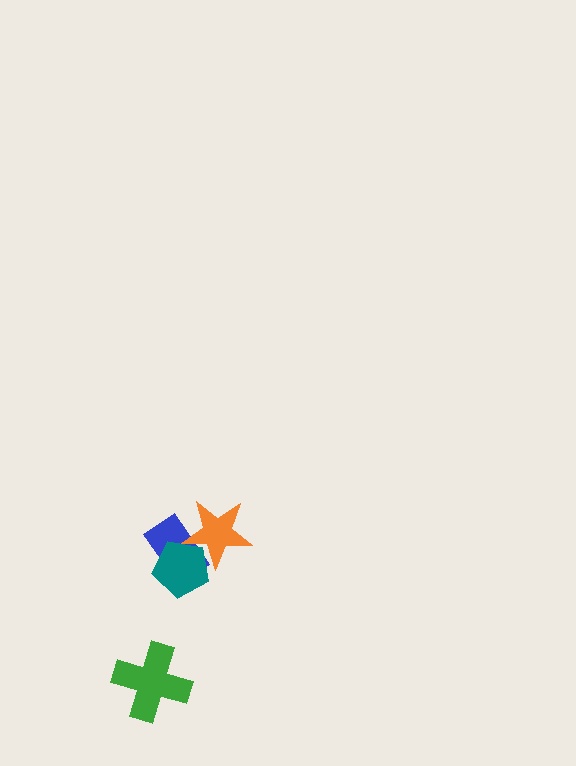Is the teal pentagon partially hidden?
No, no other shape covers it.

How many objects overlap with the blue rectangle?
2 objects overlap with the blue rectangle.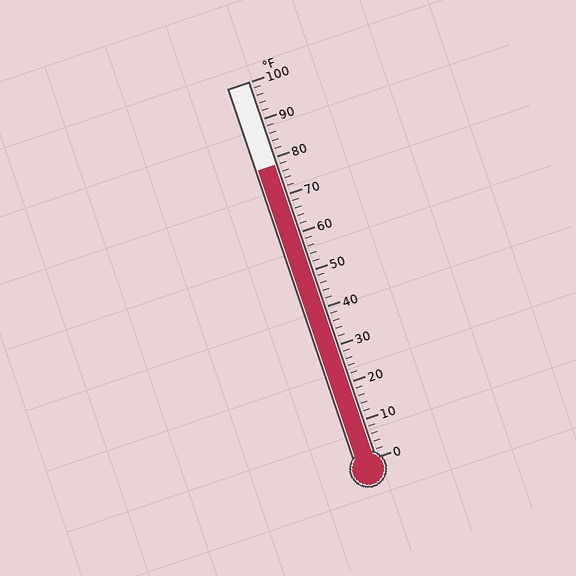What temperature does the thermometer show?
The thermometer shows approximately 78°F.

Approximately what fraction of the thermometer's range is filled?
The thermometer is filled to approximately 80% of its range.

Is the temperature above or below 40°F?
The temperature is above 40°F.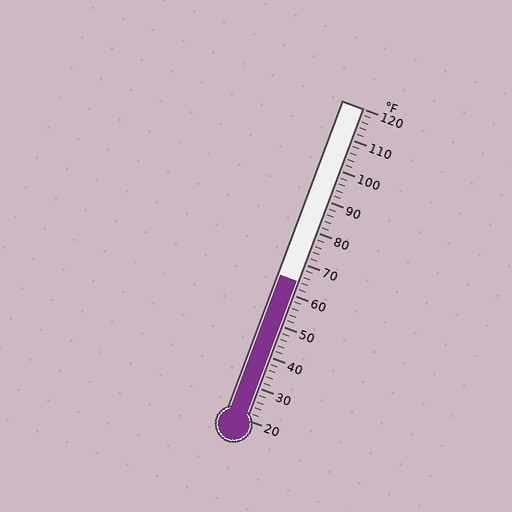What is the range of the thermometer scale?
The thermometer scale ranges from 20°F to 120°F.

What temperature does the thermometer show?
The thermometer shows approximately 64°F.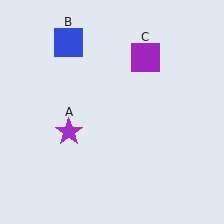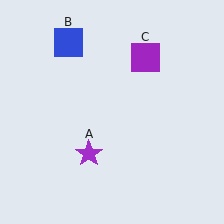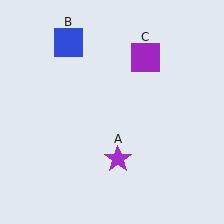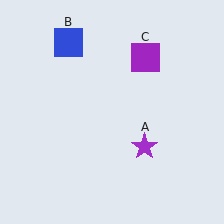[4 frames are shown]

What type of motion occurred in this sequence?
The purple star (object A) rotated counterclockwise around the center of the scene.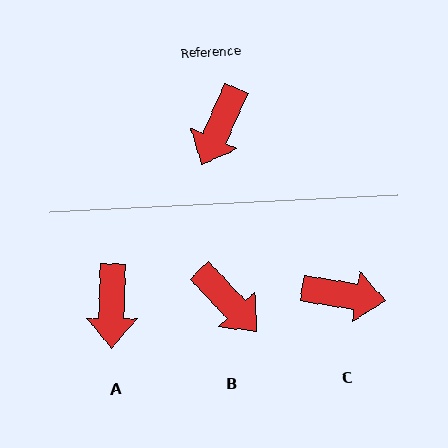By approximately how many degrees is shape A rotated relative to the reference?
Approximately 24 degrees counter-clockwise.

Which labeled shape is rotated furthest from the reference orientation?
C, about 106 degrees away.